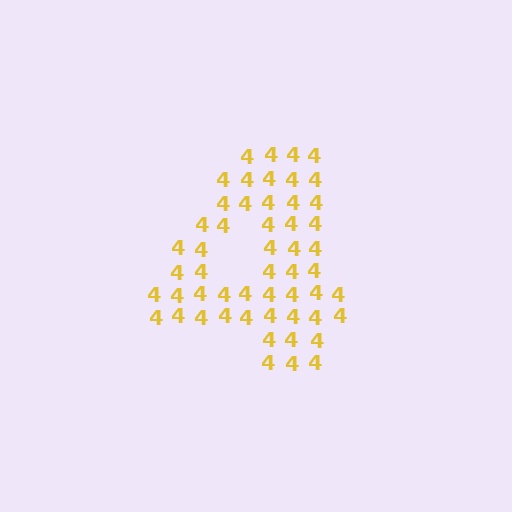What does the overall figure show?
The overall figure shows the digit 4.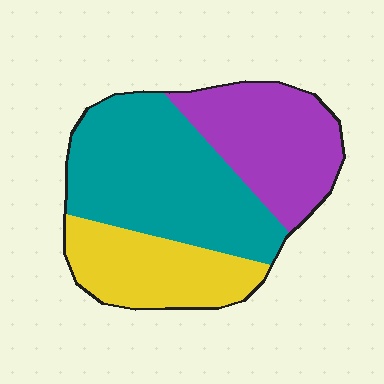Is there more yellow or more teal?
Teal.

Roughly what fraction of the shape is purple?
Purple covers 30% of the shape.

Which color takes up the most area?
Teal, at roughly 45%.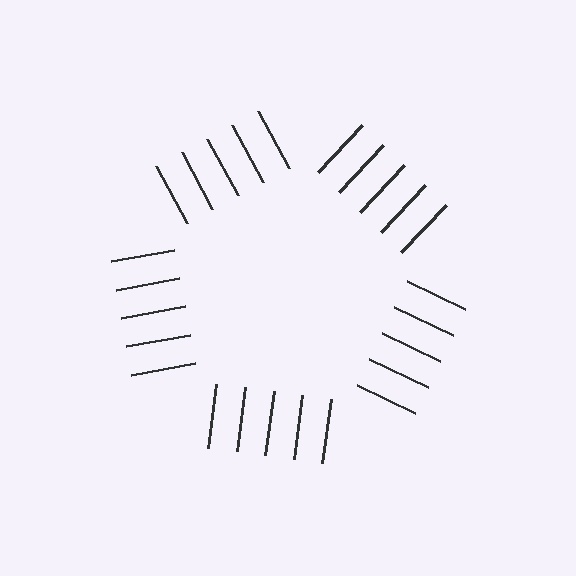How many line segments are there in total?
25 — 5 along each of the 5 edges.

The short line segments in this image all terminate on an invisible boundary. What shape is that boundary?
An illusory pentagon — the line segments terminate on its edges but no continuous stroke is drawn.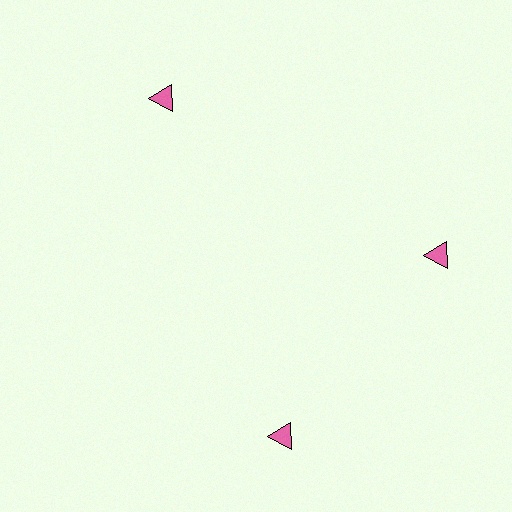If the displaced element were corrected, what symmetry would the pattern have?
It would have 3-fold rotational symmetry — the pattern would map onto itself every 120 degrees.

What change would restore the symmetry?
The symmetry would be restored by rotating it back into even spacing with its neighbors so that all 3 triangles sit at equal angles and equal distance from the center.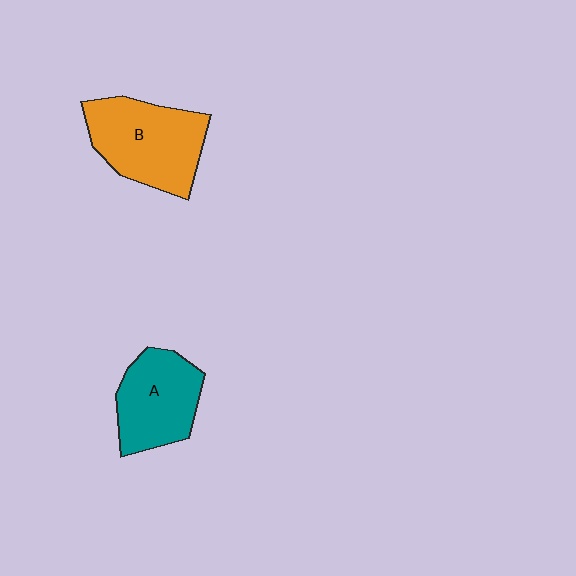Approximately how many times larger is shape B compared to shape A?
Approximately 1.2 times.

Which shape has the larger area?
Shape B (orange).